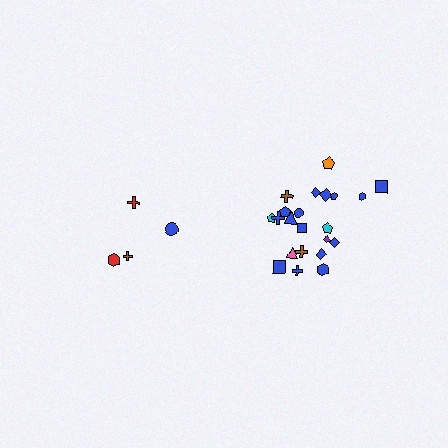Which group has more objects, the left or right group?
The right group.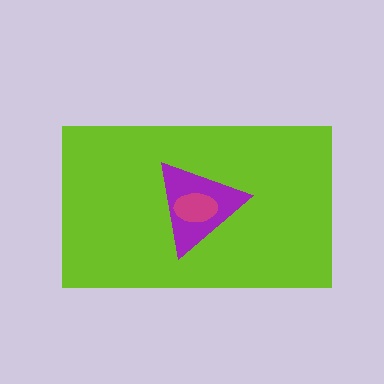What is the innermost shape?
The magenta ellipse.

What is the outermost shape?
The lime rectangle.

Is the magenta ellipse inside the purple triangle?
Yes.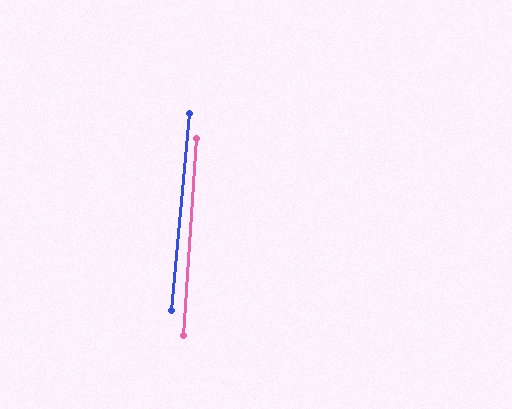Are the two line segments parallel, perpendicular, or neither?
Parallel — their directions differ by only 1.5°.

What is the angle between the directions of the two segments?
Approximately 1 degree.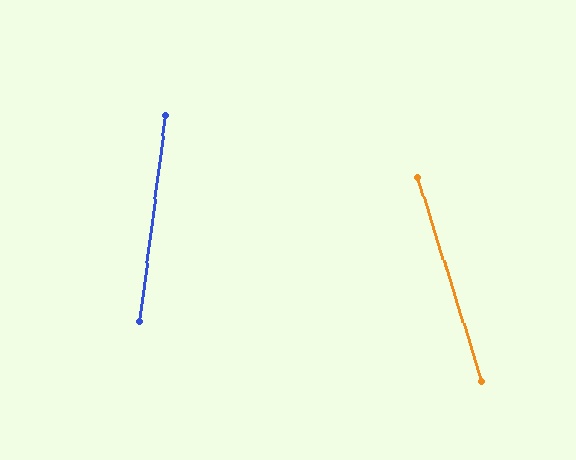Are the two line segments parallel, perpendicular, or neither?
Neither parallel nor perpendicular — they differ by about 25°.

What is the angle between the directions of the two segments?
Approximately 25 degrees.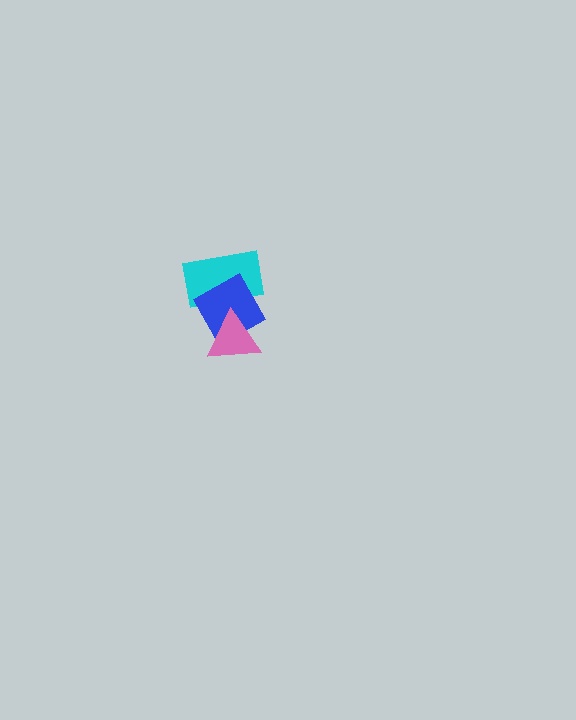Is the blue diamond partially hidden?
Yes, it is partially covered by another shape.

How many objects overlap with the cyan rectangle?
2 objects overlap with the cyan rectangle.